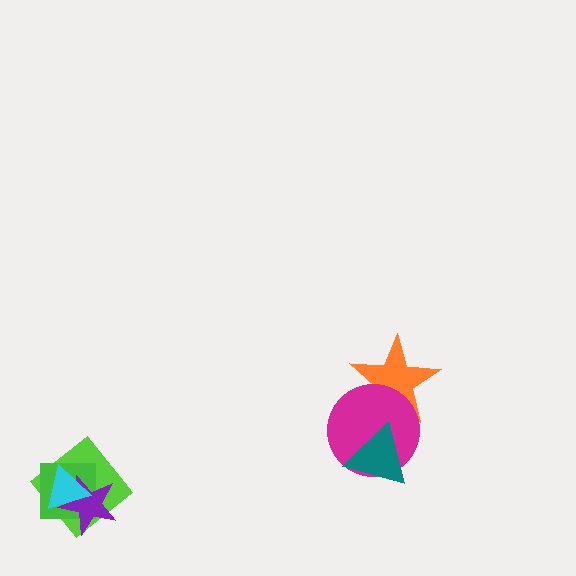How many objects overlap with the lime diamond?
3 objects overlap with the lime diamond.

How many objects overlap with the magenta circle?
2 objects overlap with the magenta circle.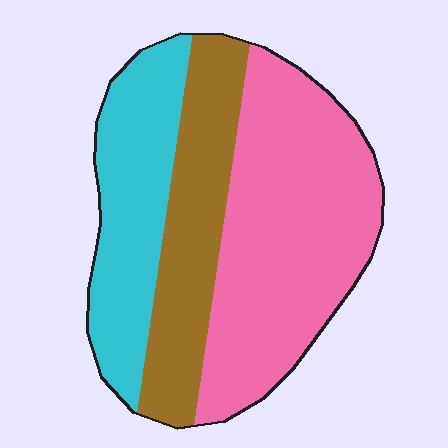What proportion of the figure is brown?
Brown takes up between a quarter and a half of the figure.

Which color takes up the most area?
Pink, at roughly 50%.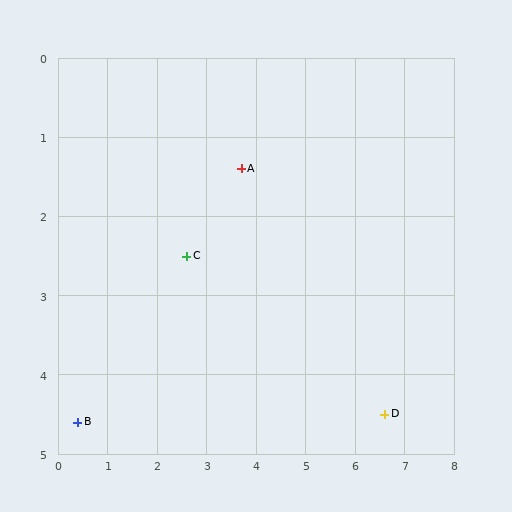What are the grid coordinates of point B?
Point B is at approximately (0.4, 4.6).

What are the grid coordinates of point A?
Point A is at approximately (3.7, 1.4).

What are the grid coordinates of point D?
Point D is at approximately (6.6, 4.5).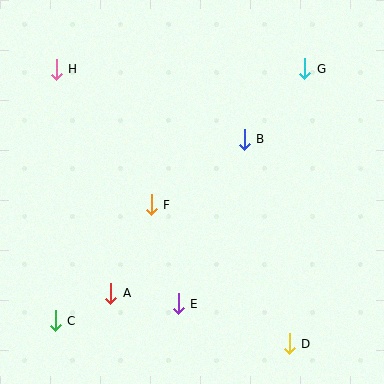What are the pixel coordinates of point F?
Point F is at (151, 205).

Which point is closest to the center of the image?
Point F at (151, 205) is closest to the center.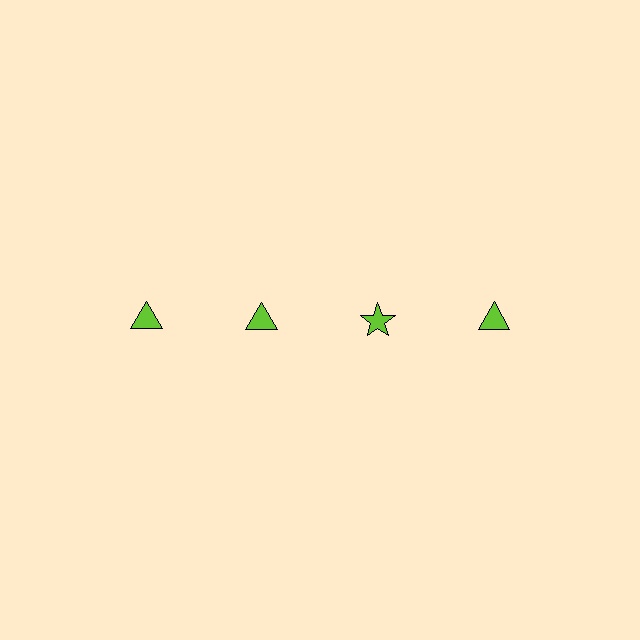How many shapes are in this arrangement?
There are 4 shapes arranged in a grid pattern.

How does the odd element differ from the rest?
It has a different shape: star instead of triangle.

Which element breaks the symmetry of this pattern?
The lime star in the top row, center column breaks the symmetry. All other shapes are lime triangles.